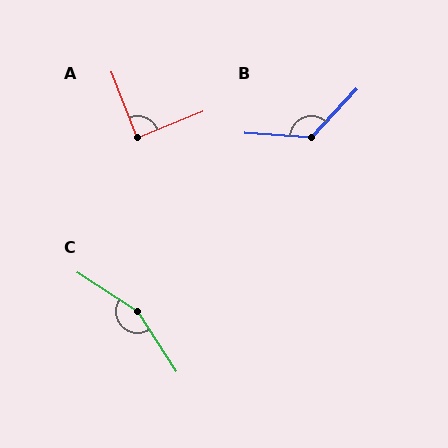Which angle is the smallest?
A, at approximately 89 degrees.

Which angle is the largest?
C, at approximately 155 degrees.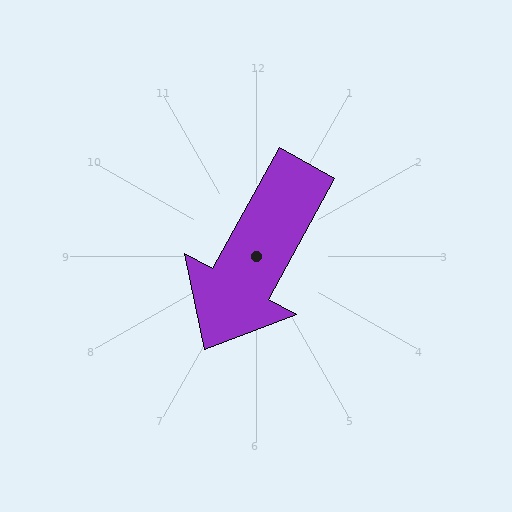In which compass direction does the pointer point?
Southwest.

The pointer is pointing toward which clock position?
Roughly 7 o'clock.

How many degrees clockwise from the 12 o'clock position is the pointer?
Approximately 209 degrees.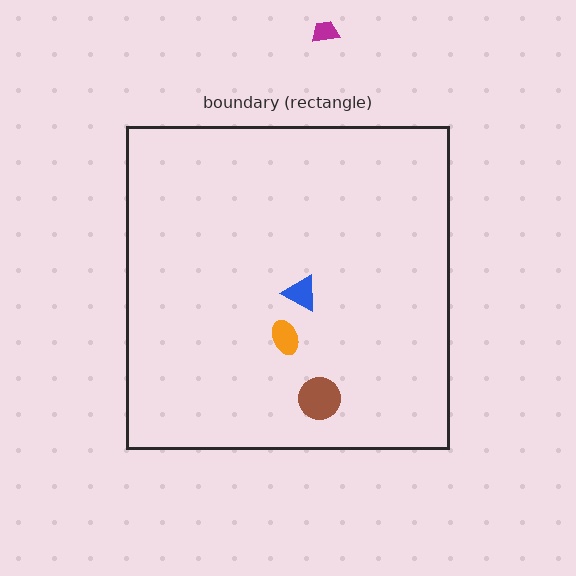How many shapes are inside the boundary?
3 inside, 1 outside.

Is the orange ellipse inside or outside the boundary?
Inside.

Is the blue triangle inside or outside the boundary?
Inside.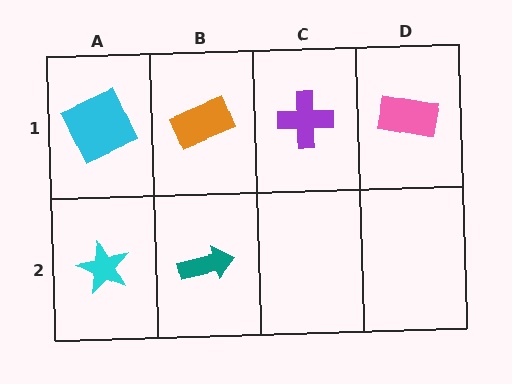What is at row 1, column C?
A purple cross.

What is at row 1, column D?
A pink rectangle.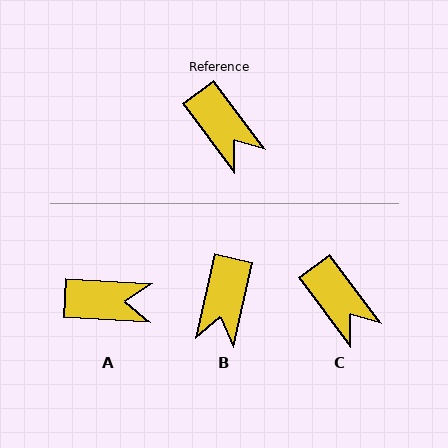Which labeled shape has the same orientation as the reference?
C.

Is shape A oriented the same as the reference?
No, it is off by about 51 degrees.